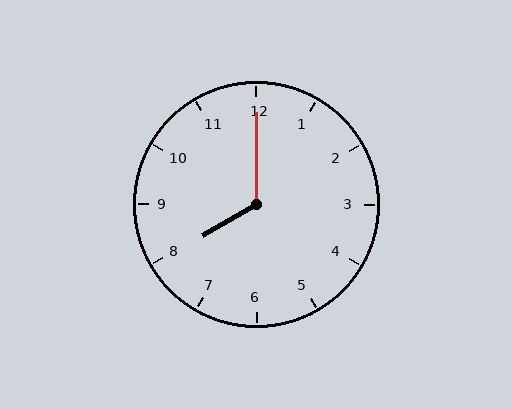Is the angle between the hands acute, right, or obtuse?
It is obtuse.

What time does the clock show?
8:00.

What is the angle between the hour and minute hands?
Approximately 120 degrees.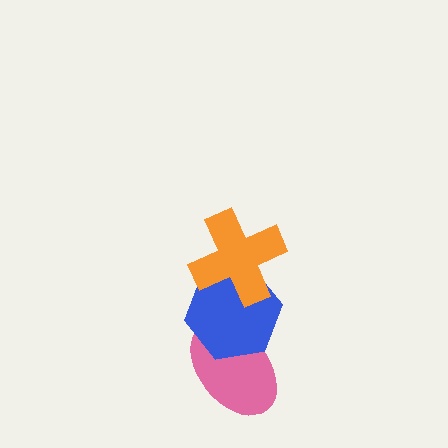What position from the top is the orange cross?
The orange cross is 1st from the top.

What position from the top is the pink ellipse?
The pink ellipse is 3rd from the top.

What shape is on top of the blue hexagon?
The orange cross is on top of the blue hexagon.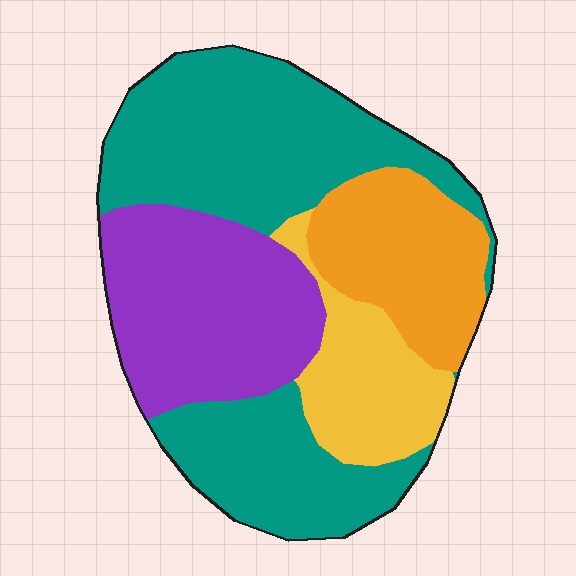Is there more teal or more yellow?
Teal.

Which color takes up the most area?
Teal, at roughly 45%.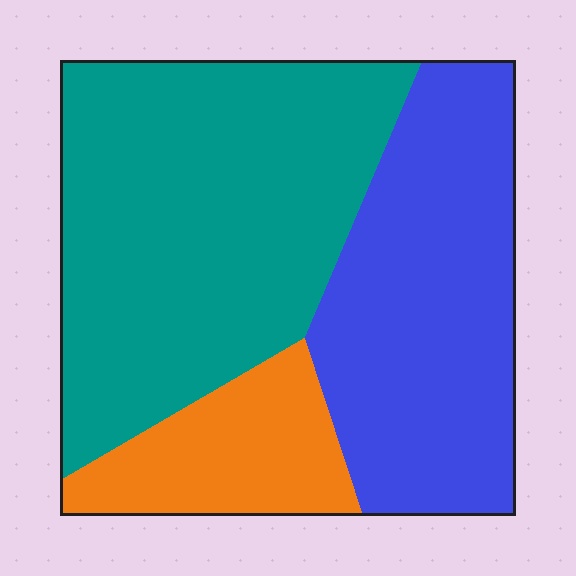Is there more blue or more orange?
Blue.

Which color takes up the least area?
Orange, at roughly 15%.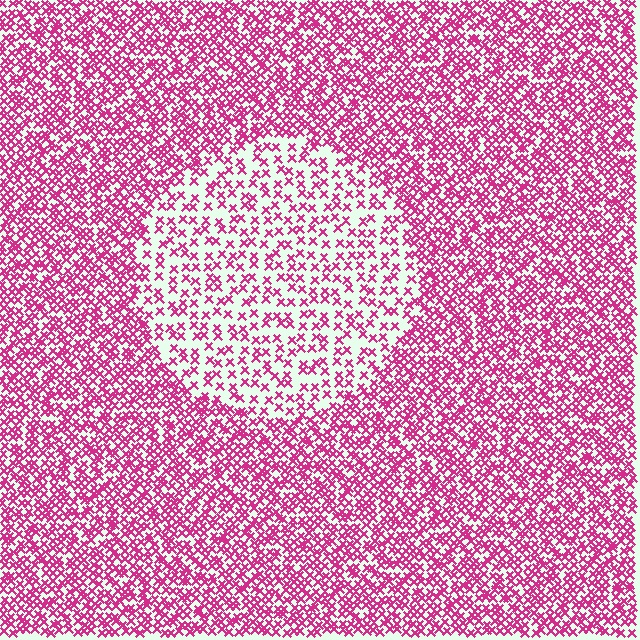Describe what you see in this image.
The image contains small magenta elements arranged at two different densities. A circle-shaped region is visible where the elements are less densely packed than the surrounding area.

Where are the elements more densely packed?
The elements are more densely packed outside the circle boundary.